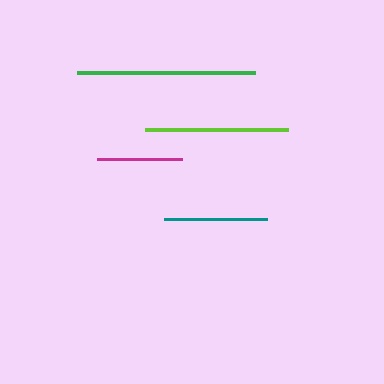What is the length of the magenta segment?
The magenta segment is approximately 85 pixels long.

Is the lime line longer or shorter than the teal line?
The lime line is longer than the teal line.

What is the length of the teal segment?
The teal segment is approximately 103 pixels long.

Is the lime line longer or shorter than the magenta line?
The lime line is longer than the magenta line.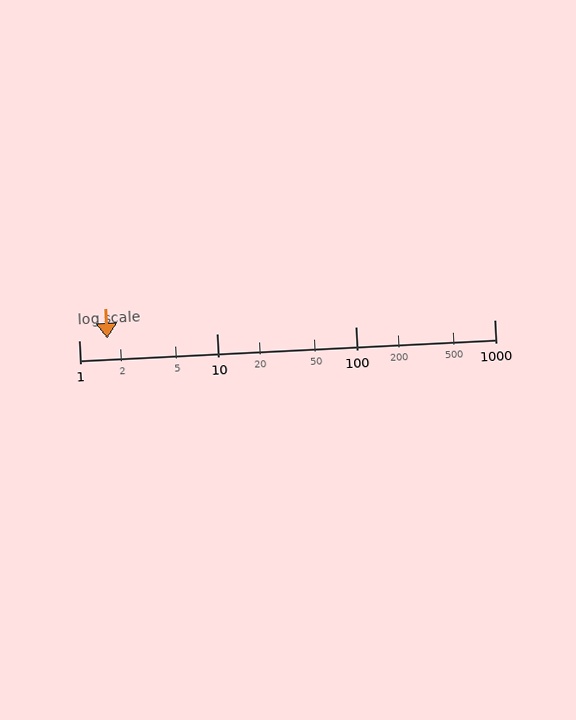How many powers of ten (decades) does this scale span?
The scale spans 3 decades, from 1 to 1000.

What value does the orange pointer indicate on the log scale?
The pointer indicates approximately 1.6.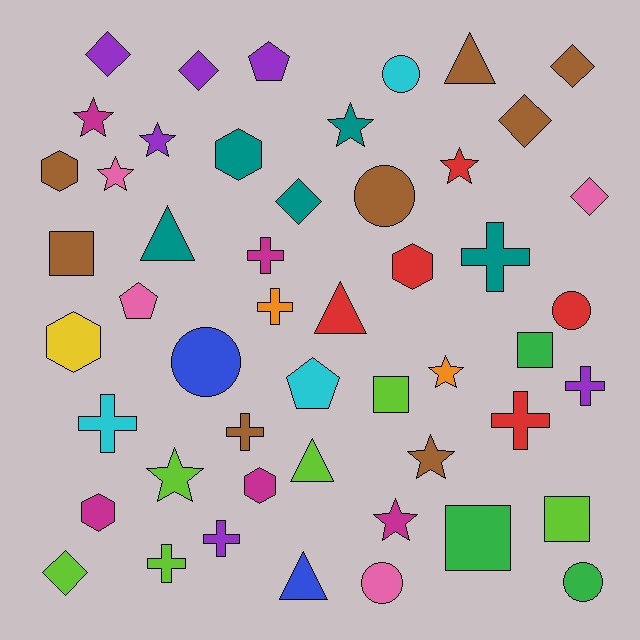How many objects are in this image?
There are 50 objects.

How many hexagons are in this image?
There are 6 hexagons.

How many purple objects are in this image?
There are 6 purple objects.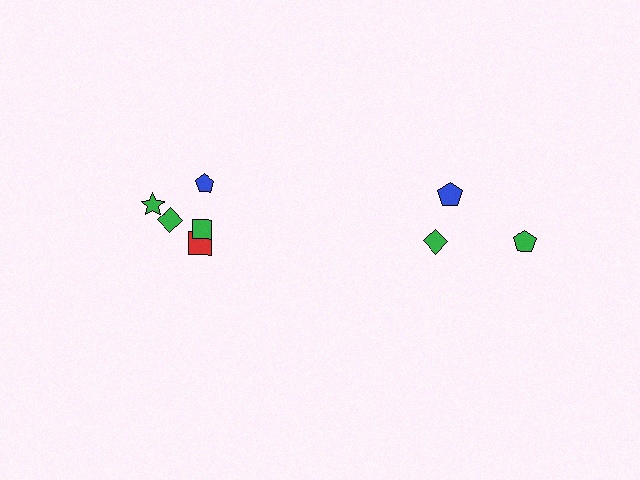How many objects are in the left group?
There are 5 objects.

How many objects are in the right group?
There are 3 objects.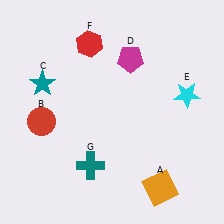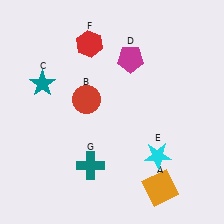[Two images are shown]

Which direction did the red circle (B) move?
The red circle (B) moved right.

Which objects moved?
The objects that moved are: the red circle (B), the cyan star (E).